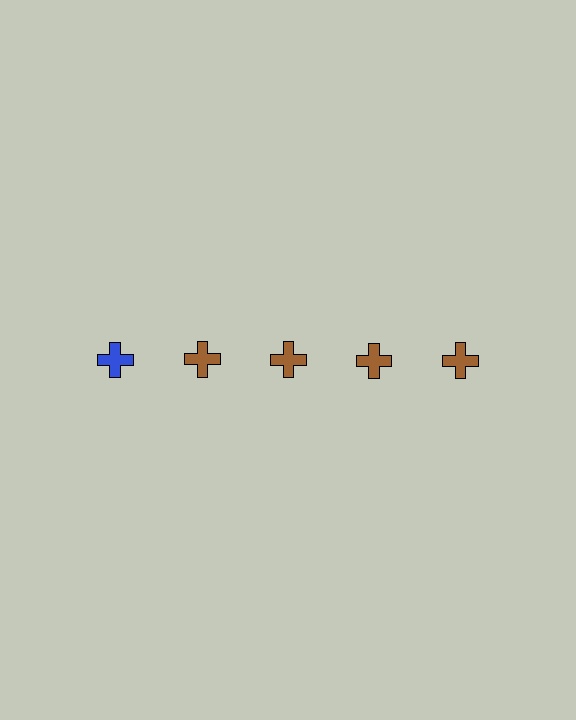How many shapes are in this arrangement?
There are 5 shapes arranged in a grid pattern.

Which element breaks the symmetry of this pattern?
The blue cross in the top row, leftmost column breaks the symmetry. All other shapes are brown crosses.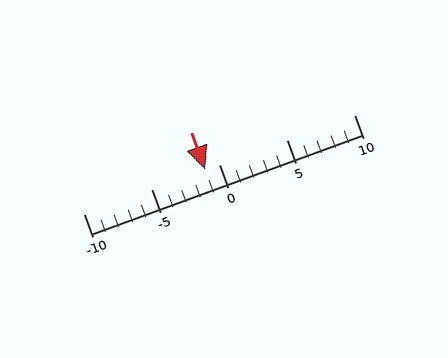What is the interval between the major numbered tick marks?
The major tick marks are spaced 5 units apart.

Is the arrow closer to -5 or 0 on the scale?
The arrow is closer to 0.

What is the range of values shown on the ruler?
The ruler shows values from -10 to 10.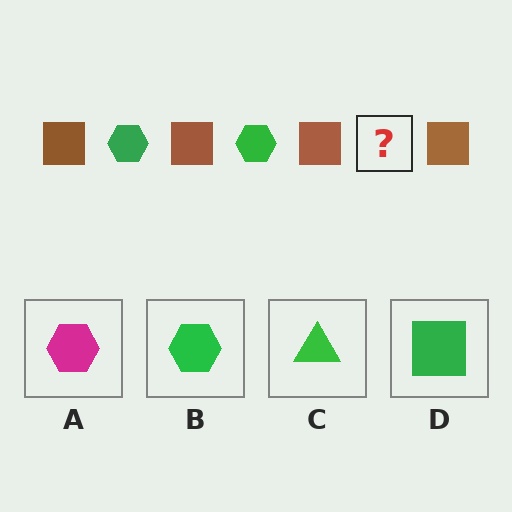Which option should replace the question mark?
Option B.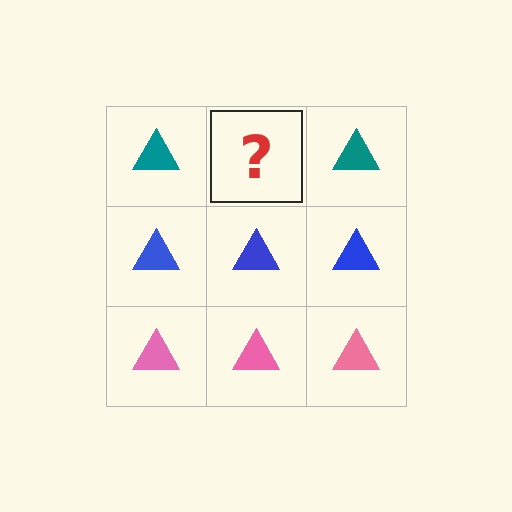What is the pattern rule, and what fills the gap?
The rule is that each row has a consistent color. The gap should be filled with a teal triangle.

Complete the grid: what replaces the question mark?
The question mark should be replaced with a teal triangle.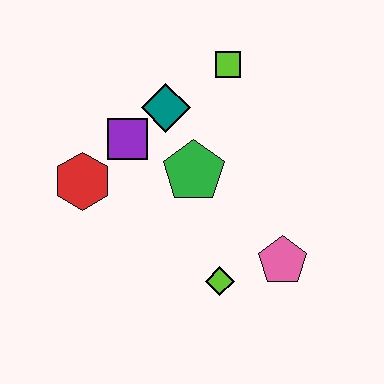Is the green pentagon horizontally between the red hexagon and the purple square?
No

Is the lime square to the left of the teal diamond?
No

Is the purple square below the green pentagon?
No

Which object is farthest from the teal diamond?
The pink pentagon is farthest from the teal diamond.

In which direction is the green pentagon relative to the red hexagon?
The green pentagon is to the right of the red hexagon.